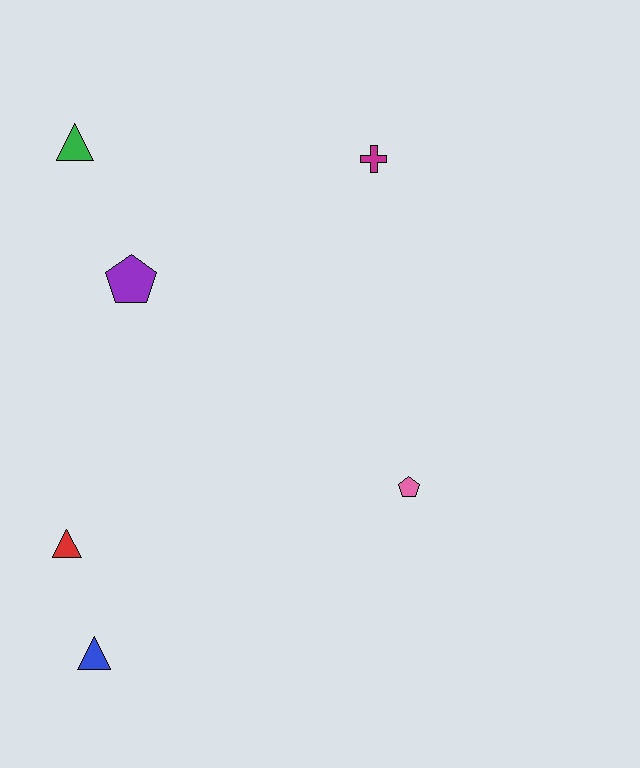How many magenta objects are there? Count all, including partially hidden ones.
There is 1 magenta object.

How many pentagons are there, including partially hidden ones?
There are 2 pentagons.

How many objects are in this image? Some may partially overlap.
There are 6 objects.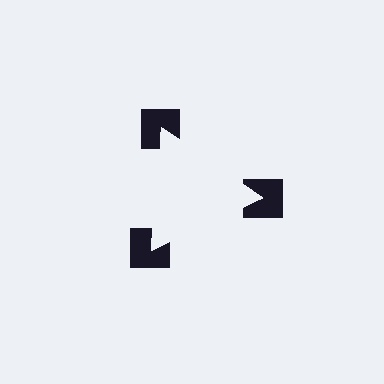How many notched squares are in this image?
There are 3 — one at each vertex of the illusory triangle.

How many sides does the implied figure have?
3 sides.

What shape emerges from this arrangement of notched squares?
An illusory triangle — its edges are inferred from the aligned wedge cuts in the notched squares, not physically drawn.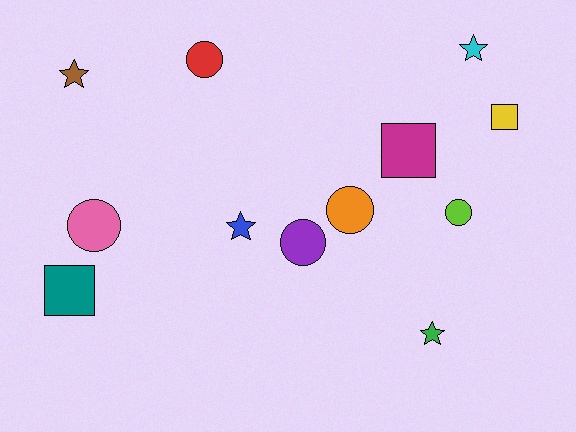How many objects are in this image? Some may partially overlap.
There are 12 objects.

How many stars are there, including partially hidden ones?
There are 4 stars.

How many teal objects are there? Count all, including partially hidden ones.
There is 1 teal object.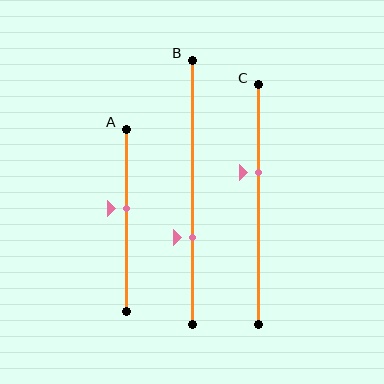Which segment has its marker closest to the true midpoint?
Segment A has its marker closest to the true midpoint.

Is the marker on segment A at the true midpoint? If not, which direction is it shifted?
No, the marker on segment A is shifted upward by about 6% of the segment length.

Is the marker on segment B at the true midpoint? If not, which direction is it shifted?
No, the marker on segment B is shifted downward by about 17% of the segment length.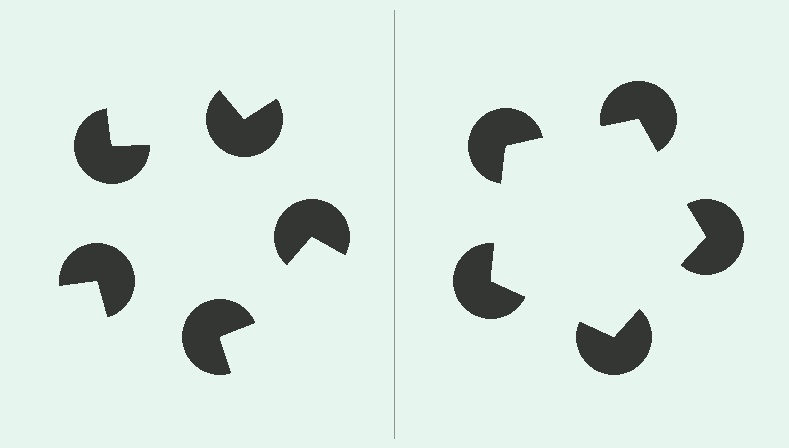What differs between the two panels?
The pac-man discs are positioned identically on both sides; only the wedge orientations differ. On the right they align to a pentagon; on the left they are misaligned.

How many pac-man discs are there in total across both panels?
10 — 5 on each side.